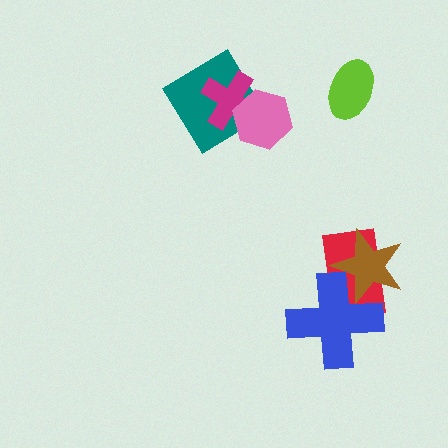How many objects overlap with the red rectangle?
2 objects overlap with the red rectangle.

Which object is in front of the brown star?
The blue cross is in front of the brown star.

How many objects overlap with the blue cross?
2 objects overlap with the blue cross.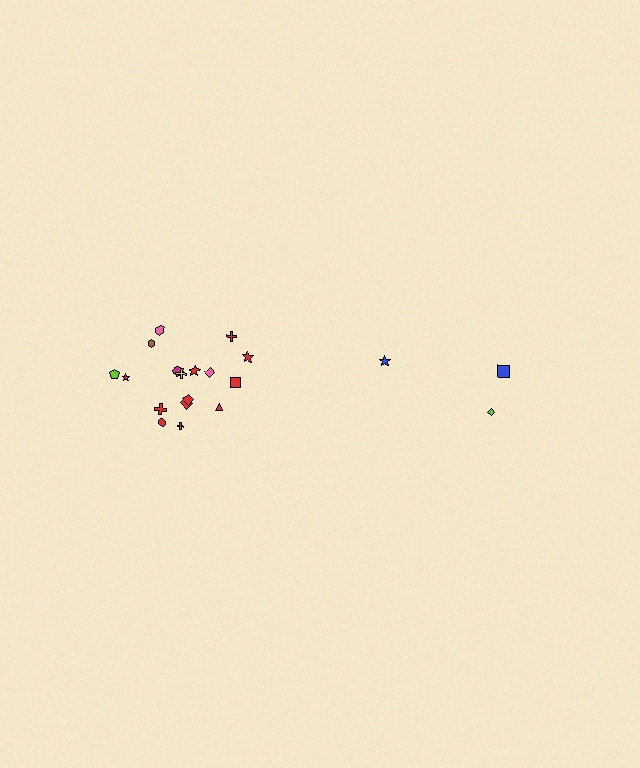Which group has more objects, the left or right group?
The left group.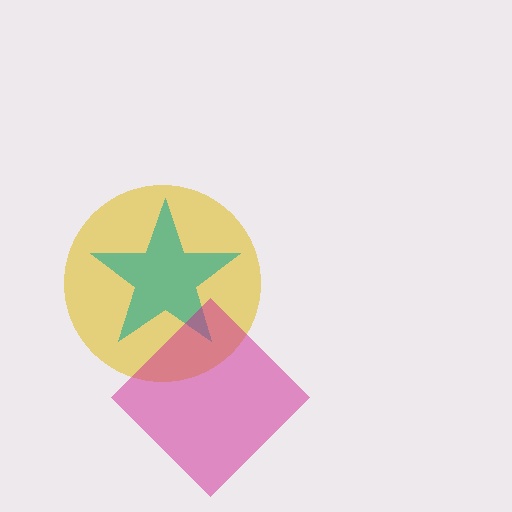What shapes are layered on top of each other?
The layered shapes are: a yellow circle, a teal star, a magenta diamond.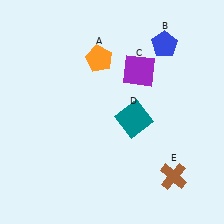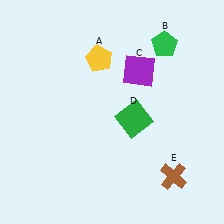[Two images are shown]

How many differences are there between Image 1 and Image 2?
There are 3 differences between the two images.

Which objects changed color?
A changed from orange to yellow. B changed from blue to green. D changed from teal to green.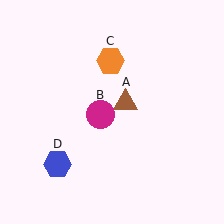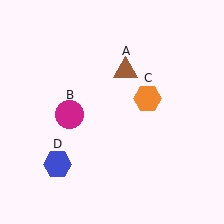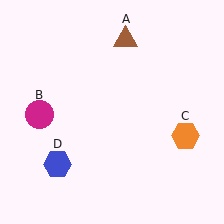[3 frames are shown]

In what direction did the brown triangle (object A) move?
The brown triangle (object A) moved up.